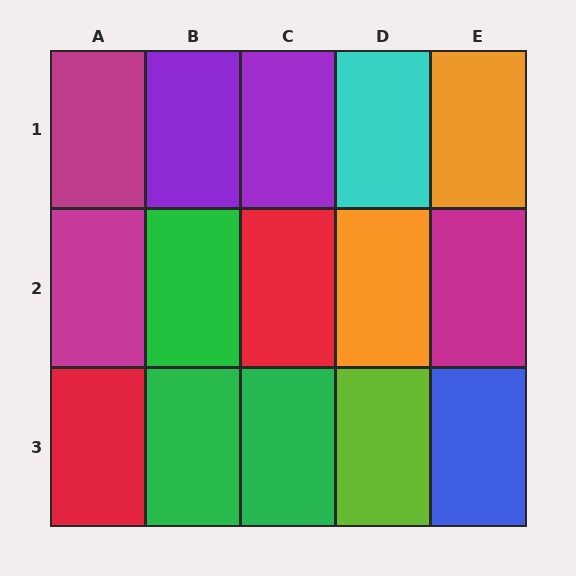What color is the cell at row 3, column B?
Green.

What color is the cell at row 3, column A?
Red.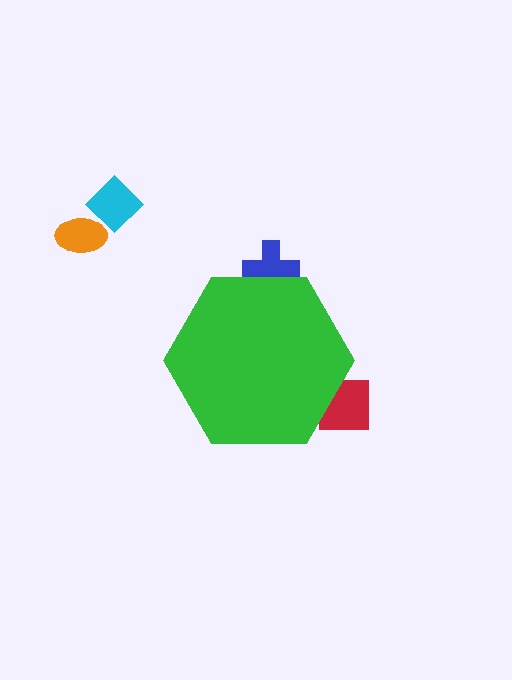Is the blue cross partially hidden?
Yes, the blue cross is partially hidden behind the green hexagon.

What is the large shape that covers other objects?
A green hexagon.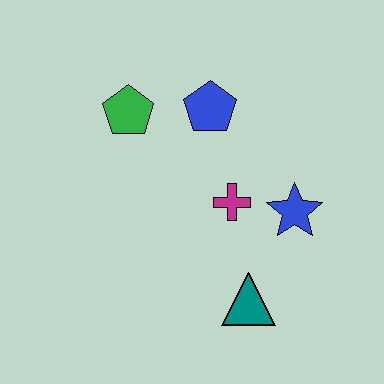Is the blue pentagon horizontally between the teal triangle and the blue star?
No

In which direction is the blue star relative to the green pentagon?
The blue star is to the right of the green pentagon.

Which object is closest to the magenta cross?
The blue star is closest to the magenta cross.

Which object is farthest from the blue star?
The green pentagon is farthest from the blue star.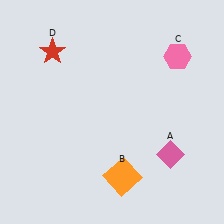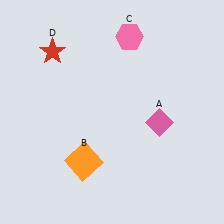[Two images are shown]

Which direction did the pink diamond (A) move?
The pink diamond (A) moved up.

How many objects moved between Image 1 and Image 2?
3 objects moved between the two images.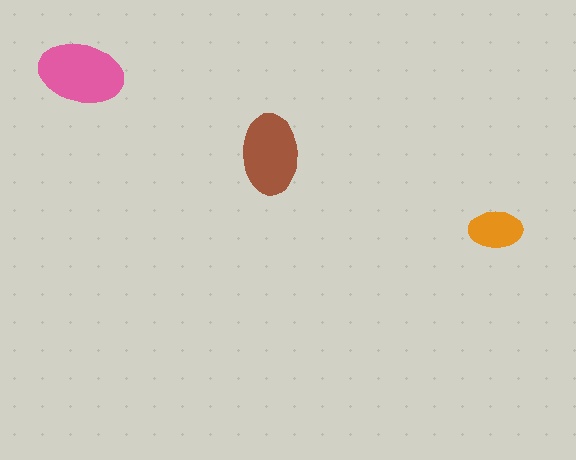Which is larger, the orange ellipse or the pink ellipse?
The pink one.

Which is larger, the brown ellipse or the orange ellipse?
The brown one.